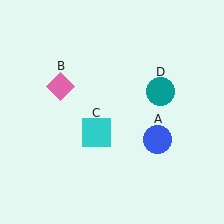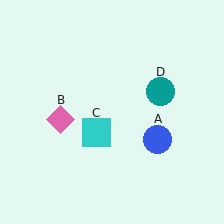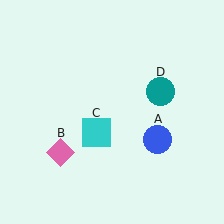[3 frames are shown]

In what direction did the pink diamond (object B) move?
The pink diamond (object B) moved down.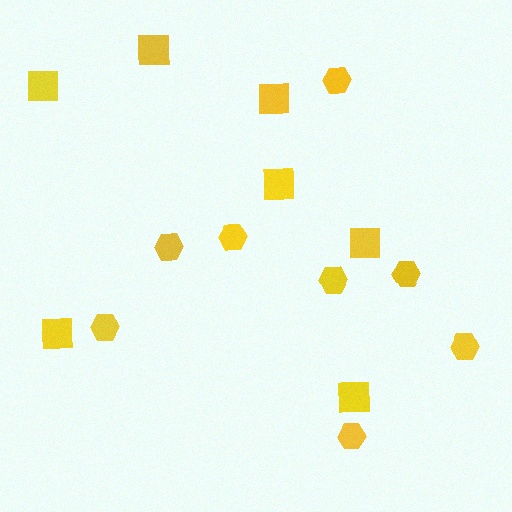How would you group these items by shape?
There are 2 groups: one group of squares (7) and one group of hexagons (8).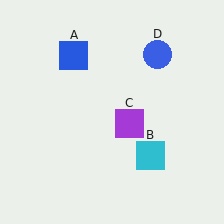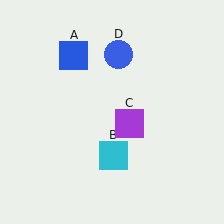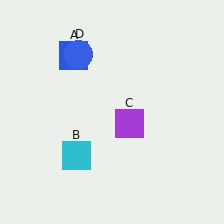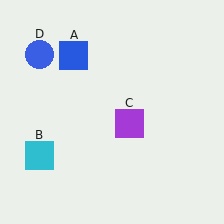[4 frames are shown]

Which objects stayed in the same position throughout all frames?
Blue square (object A) and purple square (object C) remained stationary.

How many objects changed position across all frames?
2 objects changed position: cyan square (object B), blue circle (object D).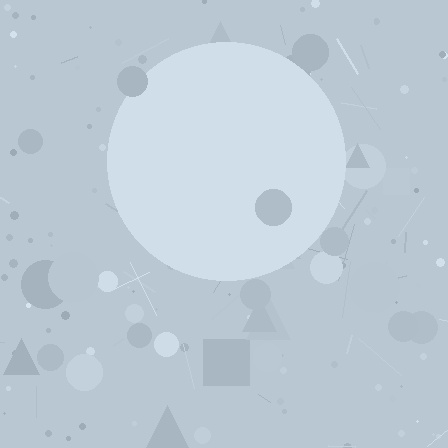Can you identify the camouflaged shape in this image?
The camouflaged shape is a circle.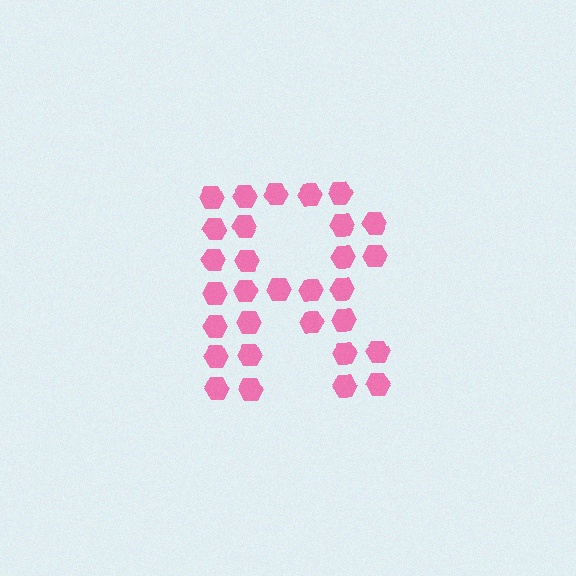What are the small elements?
The small elements are hexagons.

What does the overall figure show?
The overall figure shows the letter R.